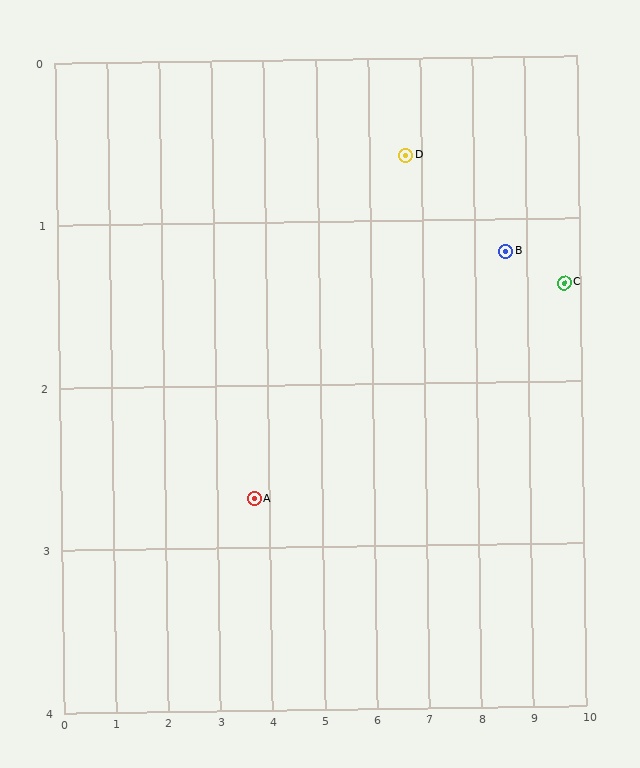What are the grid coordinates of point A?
Point A is at approximately (3.7, 2.7).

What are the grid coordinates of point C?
Point C is at approximately (9.7, 1.4).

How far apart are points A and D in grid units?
Points A and D are about 3.7 grid units apart.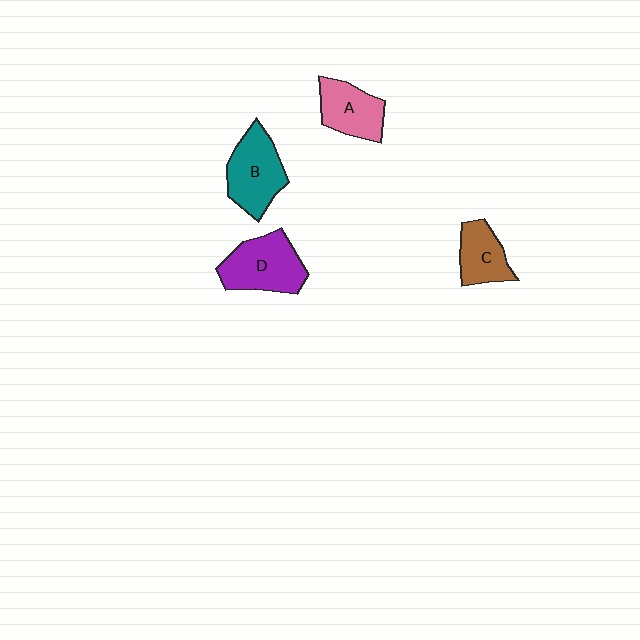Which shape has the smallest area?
Shape C (brown).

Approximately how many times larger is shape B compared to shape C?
Approximately 1.4 times.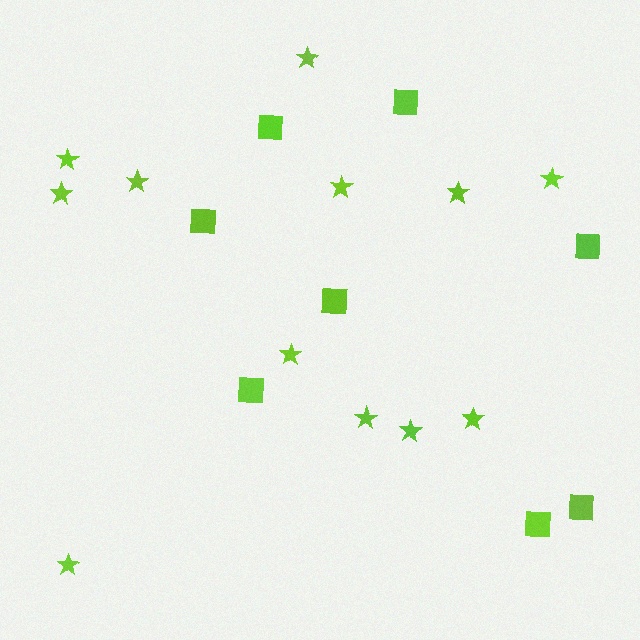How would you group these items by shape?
There are 2 groups: one group of stars (12) and one group of squares (8).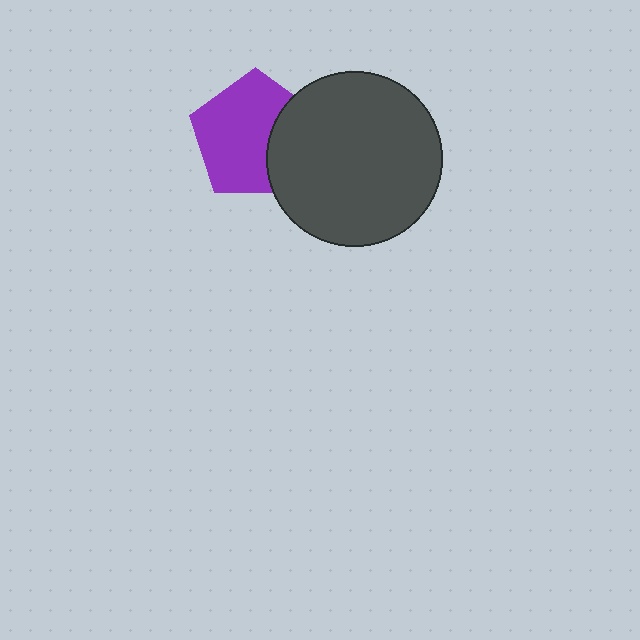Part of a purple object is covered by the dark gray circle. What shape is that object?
It is a pentagon.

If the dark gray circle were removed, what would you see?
You would see the complete purple pentagon.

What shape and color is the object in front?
The object in front is a dark gray circle.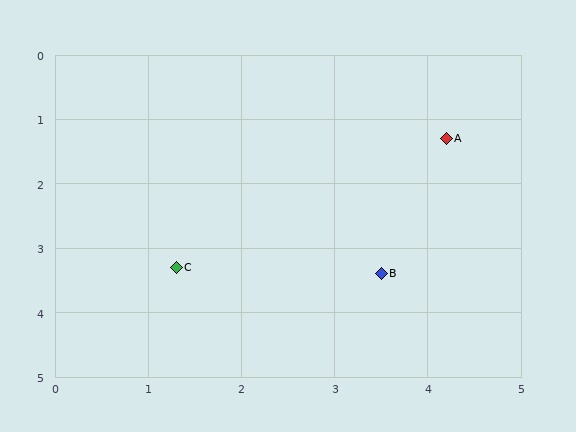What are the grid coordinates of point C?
Point C is at approximately (1.3, 3.3).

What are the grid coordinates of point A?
Point A is at approximately (4.2, 1.3).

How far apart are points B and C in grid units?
Points B and C are about 2.2 grid units apart.